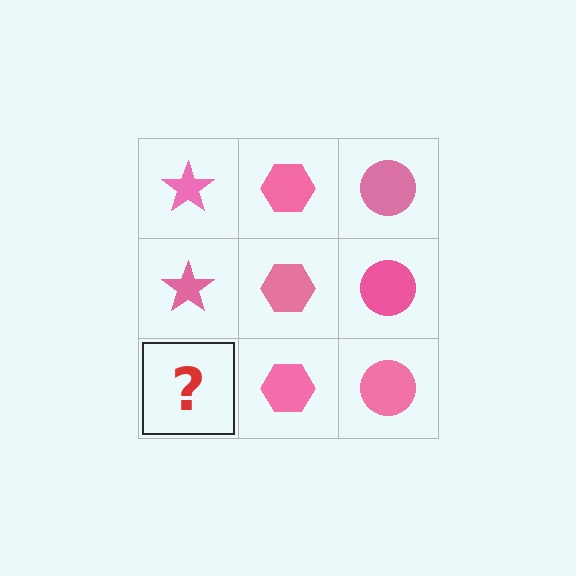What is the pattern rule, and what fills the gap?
The rule is that each column has a consistent shape. The gap should be filled with a pink star.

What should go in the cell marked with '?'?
The missing cell should contain a pink star.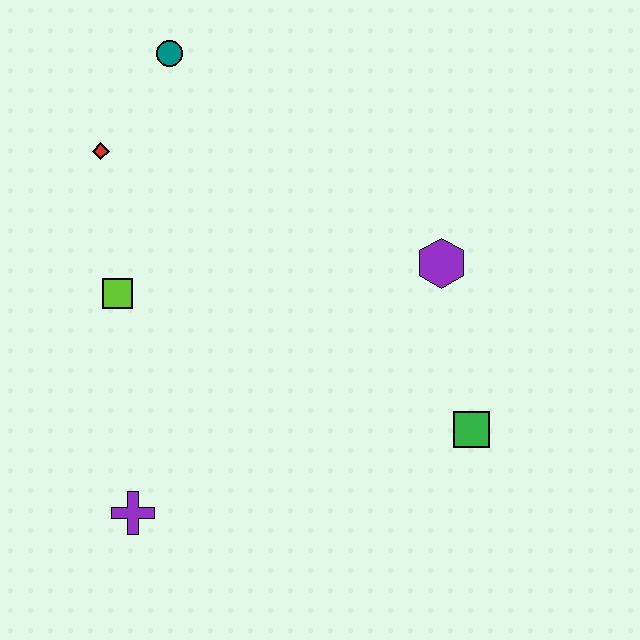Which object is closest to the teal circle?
The red diamond is closest to the teal circle.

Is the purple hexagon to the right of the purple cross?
Yes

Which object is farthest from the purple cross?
The teal circle is farthest from the purple cross.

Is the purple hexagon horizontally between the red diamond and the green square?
Yes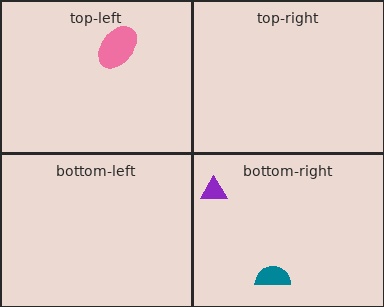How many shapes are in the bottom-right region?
2.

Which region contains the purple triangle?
The bottom-right region.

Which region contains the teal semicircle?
The bottom-right region.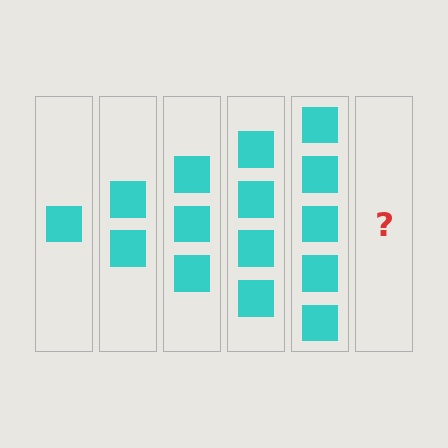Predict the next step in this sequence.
The next step is 6 squares.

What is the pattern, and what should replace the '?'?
The pattern is that each step adds one more square. The '?' should be 6 squares.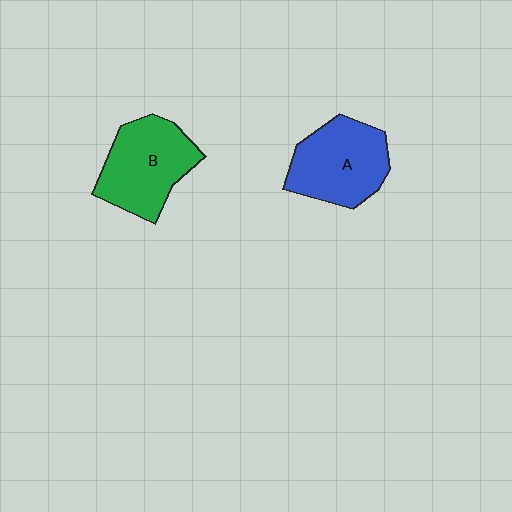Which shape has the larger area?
Shape B (green).